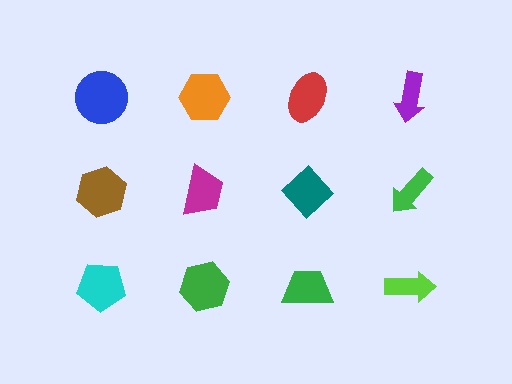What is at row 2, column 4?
A green arrow.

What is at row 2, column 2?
A magenta trapezoid.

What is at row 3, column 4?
A lime arrow.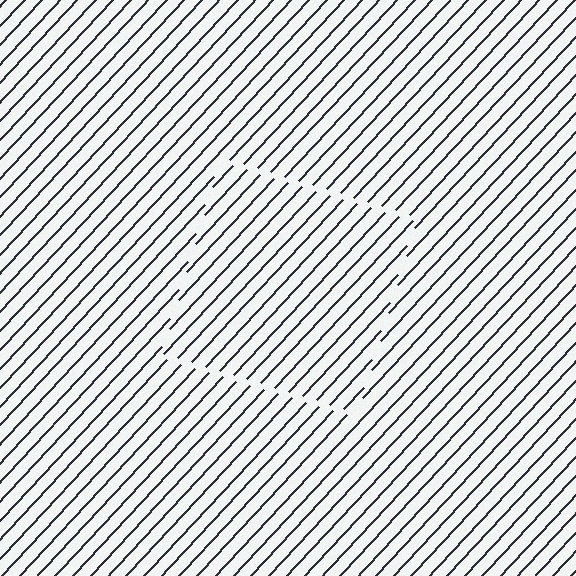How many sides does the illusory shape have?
4 sides — the line-ends trace a square.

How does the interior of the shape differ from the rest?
The interior of the shape contains the same grating, shifted by half a period — the contour is defined by the phase discontinuity where line-ends from the inner and outer gratings abut.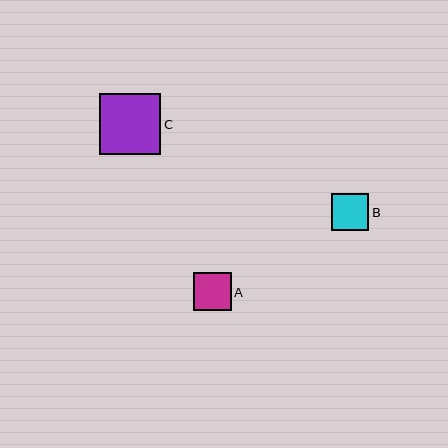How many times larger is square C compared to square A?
Square C is approximately 1.6 times the size of square A.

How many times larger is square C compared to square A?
Square C is approximately 1.6 times the size of square A.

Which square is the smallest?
Square B is the smallest with a size of approximately 37 pixels.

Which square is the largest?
Square C is the largest with a size of approximately 61 pixels.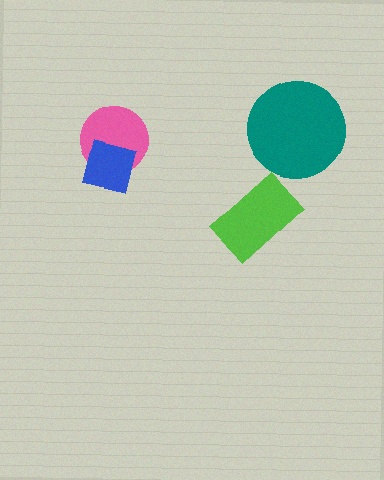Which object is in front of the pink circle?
The blue square is in front of the pink circle.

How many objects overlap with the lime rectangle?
0 objects overlap with the lime rectangle.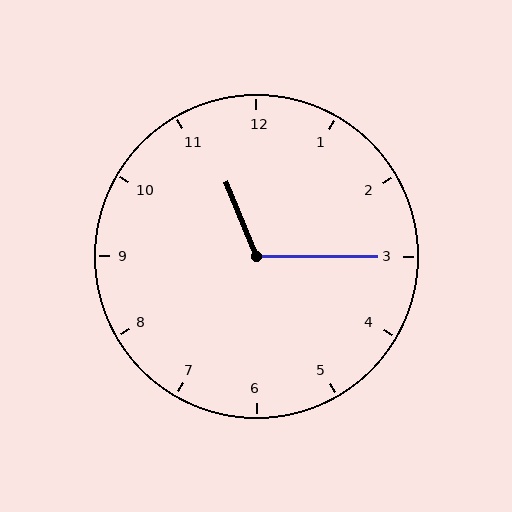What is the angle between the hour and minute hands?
Approximately 112 degrees.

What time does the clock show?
11:15.